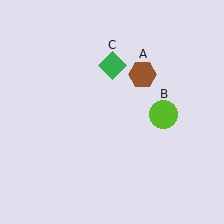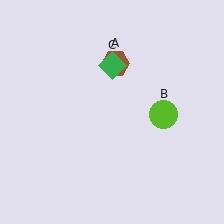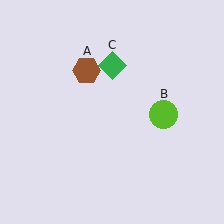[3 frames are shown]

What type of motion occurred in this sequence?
The brown hexagon (object A) rotated counterclockwise around the center of the scene.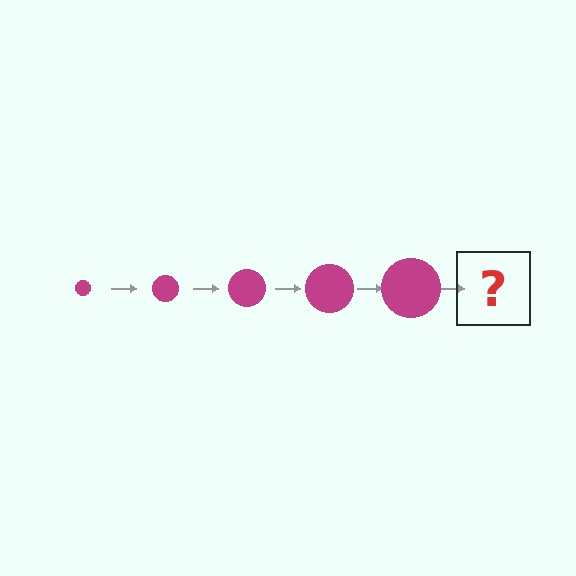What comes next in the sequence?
The next element should be a magenta circle, larger than the previous one.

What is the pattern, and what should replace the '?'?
The pattern is that the circle gets progressively larger each step. The '?' should be a magenta circle, larger than the previous one.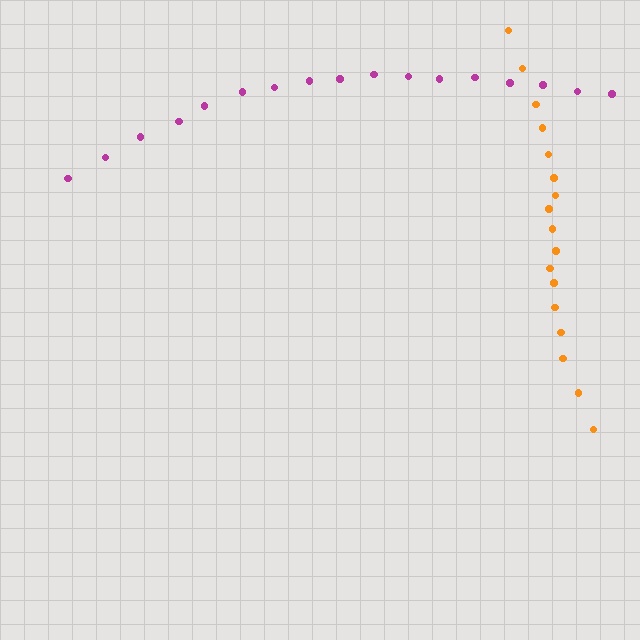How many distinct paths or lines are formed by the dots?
There are 2 distinct paths.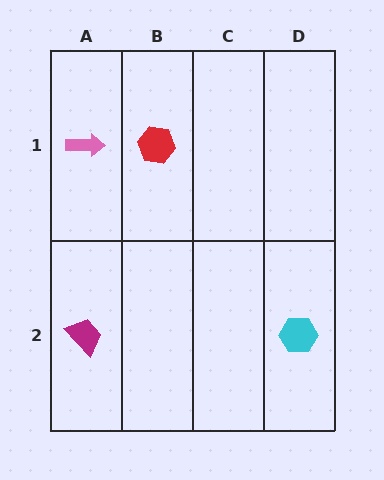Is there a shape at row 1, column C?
No, that cell is empty.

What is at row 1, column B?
A red hexagon.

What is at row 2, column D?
A cyan hexagon.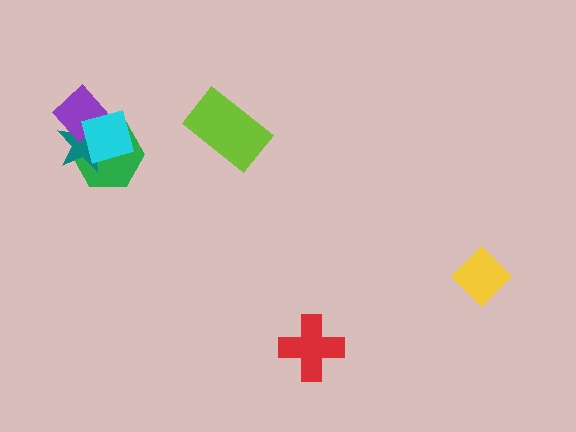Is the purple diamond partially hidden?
Yes, it is partially covered by another shape.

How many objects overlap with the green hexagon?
3 objects overlap with the green hexagon.